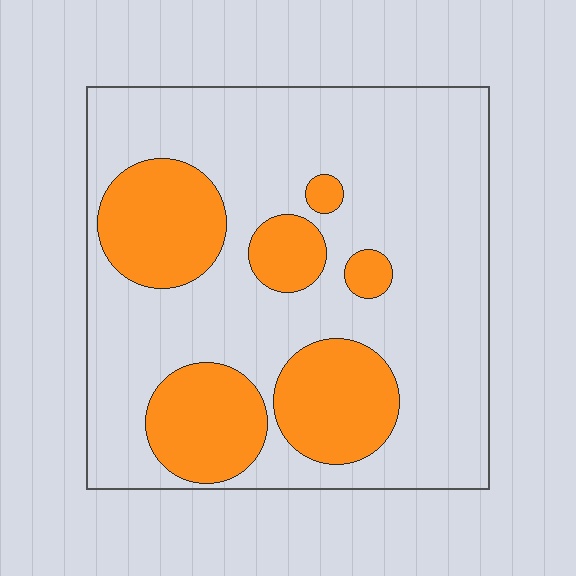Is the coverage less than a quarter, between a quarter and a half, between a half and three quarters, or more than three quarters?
Between a quarter and a half.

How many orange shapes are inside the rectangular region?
6.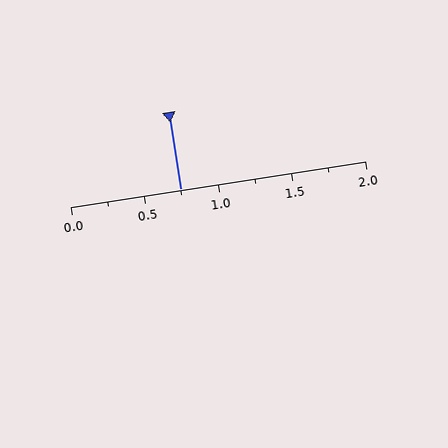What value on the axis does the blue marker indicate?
The marker indicates approximately 0.75.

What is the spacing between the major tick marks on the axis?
The major ticks are spaced 0.5 apart.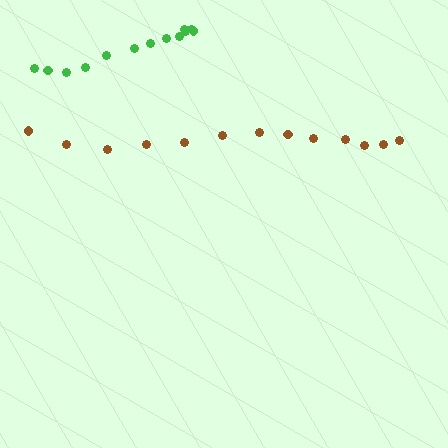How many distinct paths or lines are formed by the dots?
There are 2 distinct paths.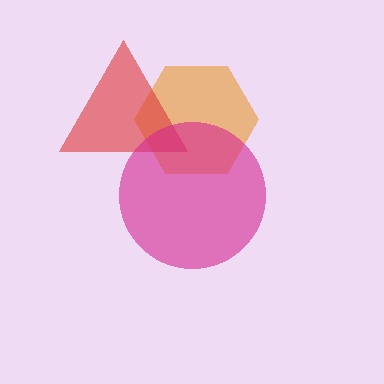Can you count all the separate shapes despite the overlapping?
Yes, there are 3 separate shapes.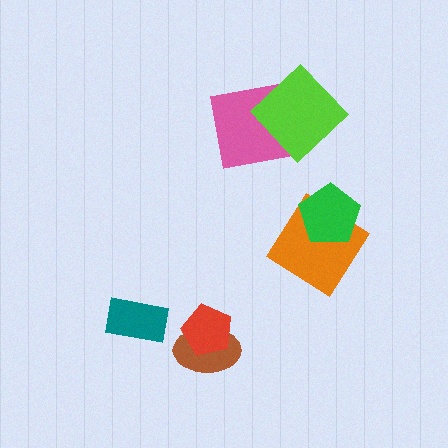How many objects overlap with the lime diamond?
1 object overlaps with the lime diamond.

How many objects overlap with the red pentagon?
1 object overlaps with the red pentagon.